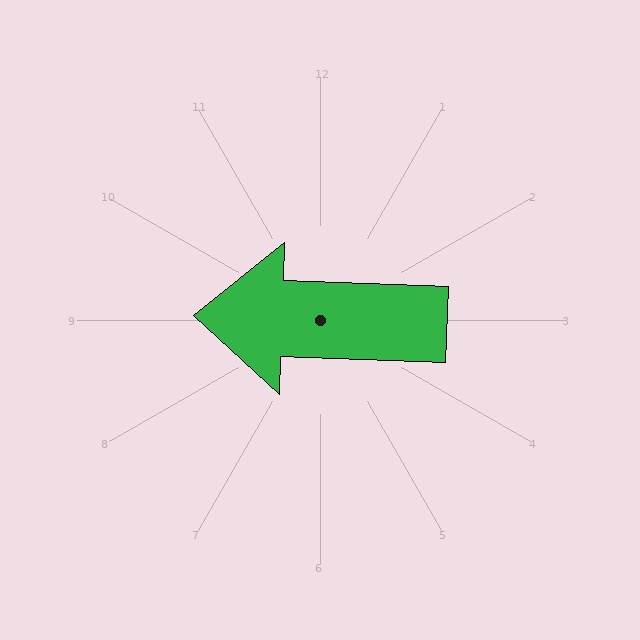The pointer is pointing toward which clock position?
Roughly 9 o'clock.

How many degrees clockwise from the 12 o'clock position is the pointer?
Approximately 272 degrees.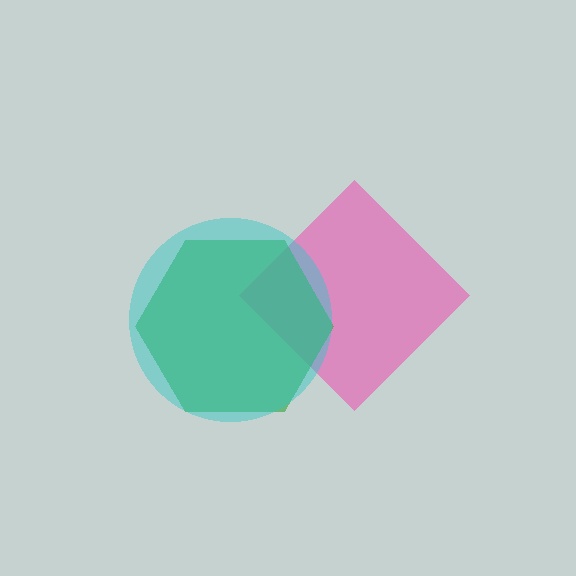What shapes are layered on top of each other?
The layered shapes are: a pink diamond, a green hexagon, a cyan circle.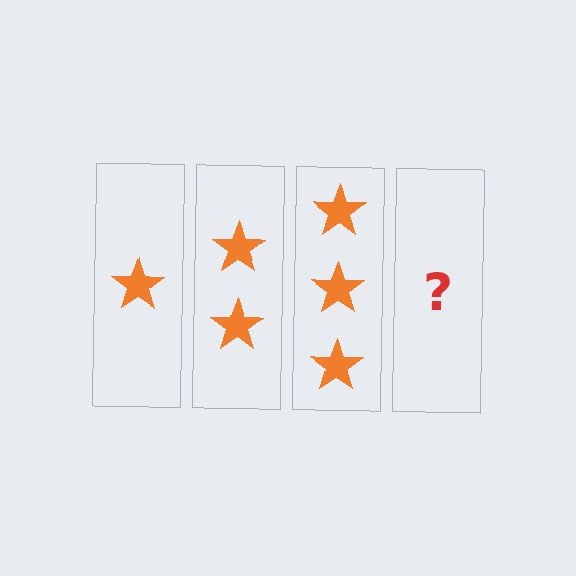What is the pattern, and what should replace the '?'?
The pattern is that each step adds one more star. The '?' should be 4 stars.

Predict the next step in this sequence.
The next step is 4 stars.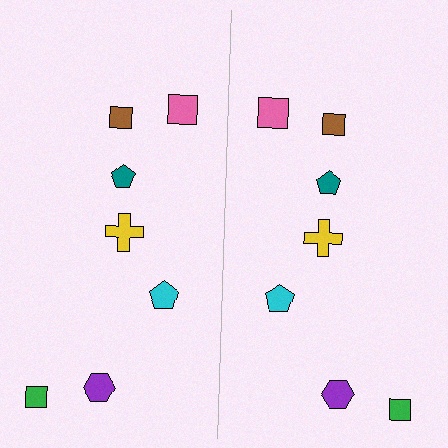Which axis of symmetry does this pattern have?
The pattern has a vertical axis of symmetry running through the center of the image.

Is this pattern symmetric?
Yes, this pattern has bilateral (reflection) symmetry.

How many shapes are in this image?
There are 14 shapes in this image.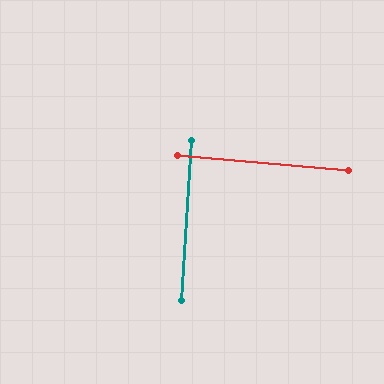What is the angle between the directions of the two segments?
Approximately 88 degrees.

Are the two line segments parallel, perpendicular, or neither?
Perpendicular — they meet at approximately 88°.